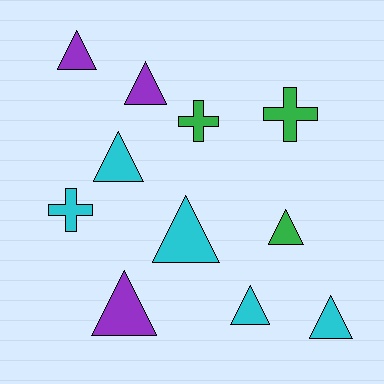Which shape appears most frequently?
Triangle, with 8 objects.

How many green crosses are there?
There are 2 green crosses.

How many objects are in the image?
There are 11 objects.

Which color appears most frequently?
Cyan, with 5 objects.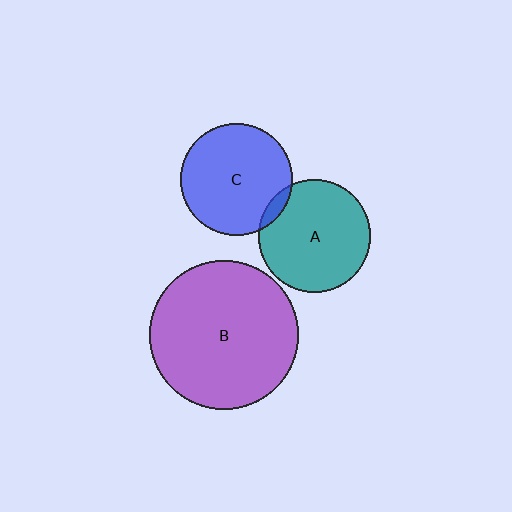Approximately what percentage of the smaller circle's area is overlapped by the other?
Approximately 5%.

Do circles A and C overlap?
Yes.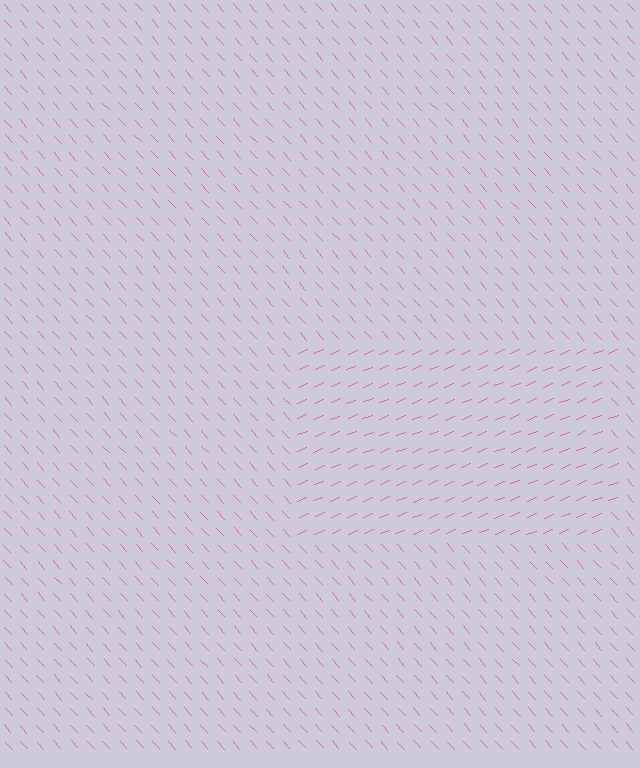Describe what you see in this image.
The image is filled with small pink line segments. A rectangle region in the image has lines oriented differently from the surrounding lines, creating a visible texture boundary.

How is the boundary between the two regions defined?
The boundary is defined purely by a change in line orientation (approximately 70 degrees difference). All lines are the same color and thickness.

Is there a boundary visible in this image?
Yes, there is a texture boundary formed by a change in line orientation.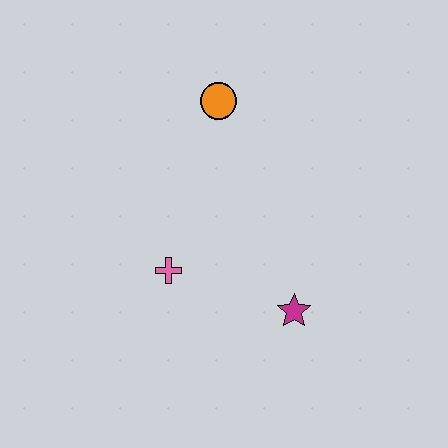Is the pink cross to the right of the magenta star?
No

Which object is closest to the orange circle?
The pink cross is closest to the orange circle.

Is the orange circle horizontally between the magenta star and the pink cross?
Yes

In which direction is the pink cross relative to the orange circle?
The pink cross is below the orange circle.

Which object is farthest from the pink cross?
The orange circle is farthest from the pink cross.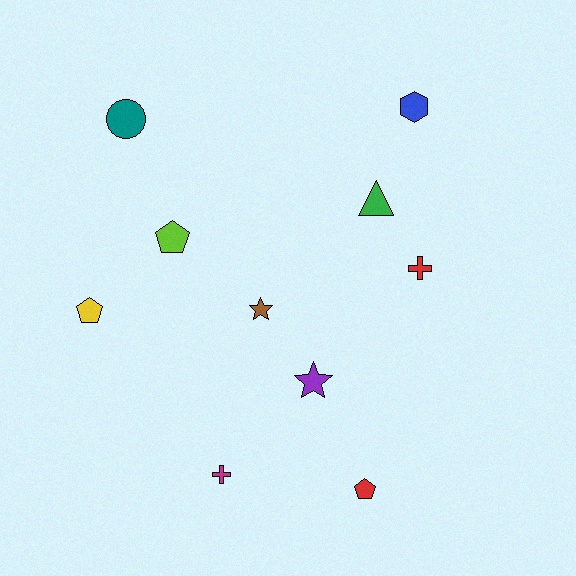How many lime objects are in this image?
There is 1 lime object.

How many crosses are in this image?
There are 2 crosses.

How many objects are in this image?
There are 10 objects.